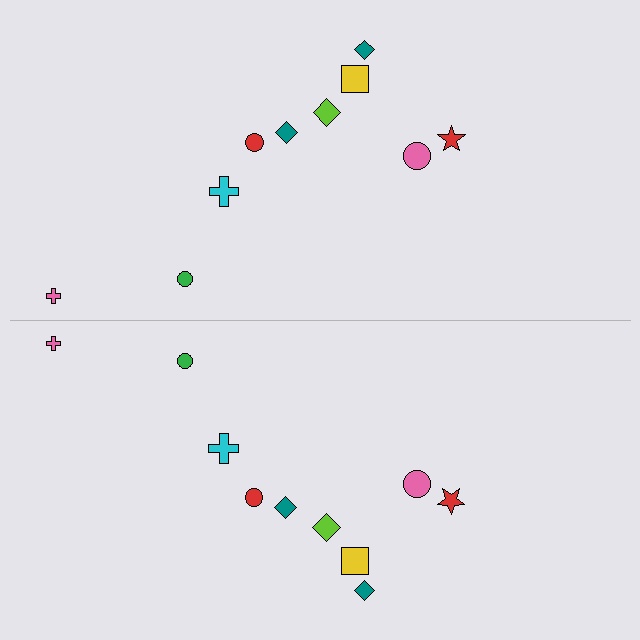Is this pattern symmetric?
Yes, this pattern has bilateral (reflection) symmetry.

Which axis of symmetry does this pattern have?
The pattern has a horizontal axis of symmetry running through the center of the image.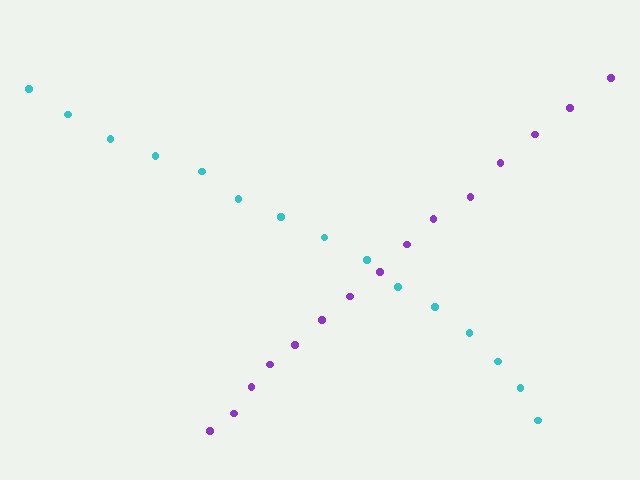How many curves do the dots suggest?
There are 2 distinct paths.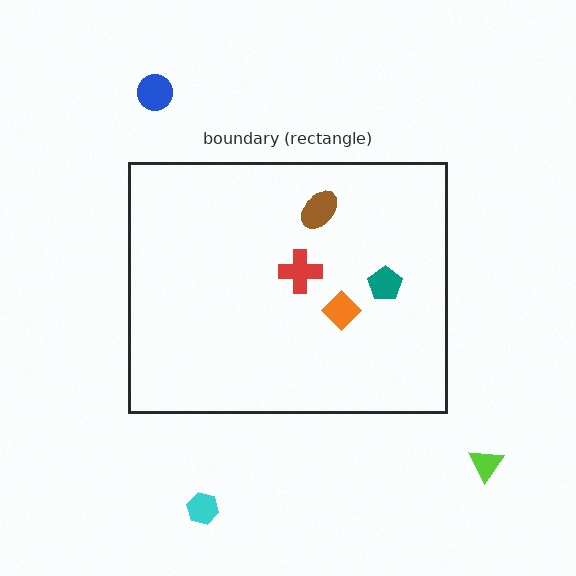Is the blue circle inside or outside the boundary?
Outside.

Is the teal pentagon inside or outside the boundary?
Inside.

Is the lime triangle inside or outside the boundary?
Outside.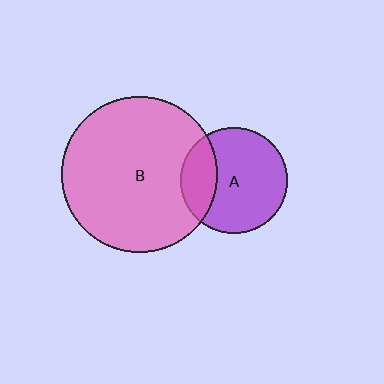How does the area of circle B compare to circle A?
Approximately 2.2 times.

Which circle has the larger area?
Circle B (pink).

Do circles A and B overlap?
Yes.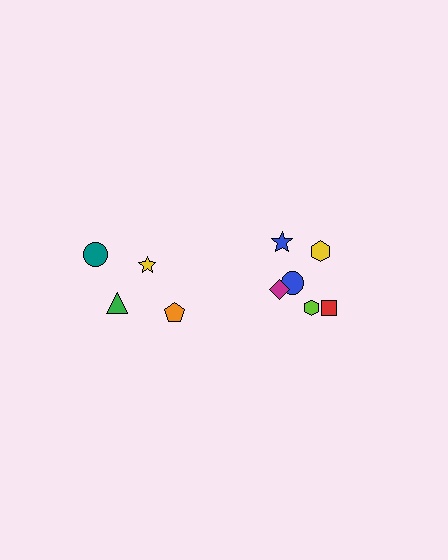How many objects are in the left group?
There are 4 objects.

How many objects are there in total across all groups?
There are 10 objects.